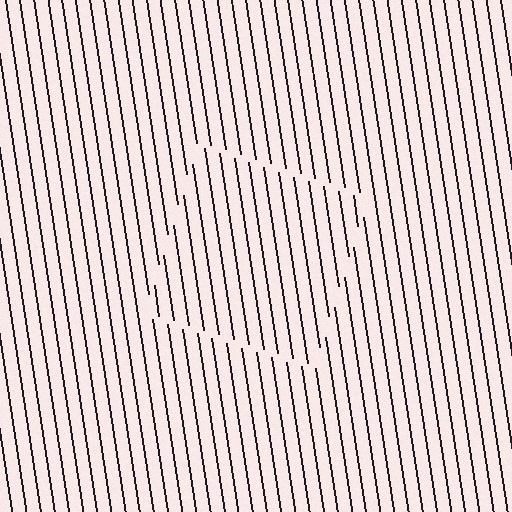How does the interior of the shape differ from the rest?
The interior of the shape contains the same grating, shifted by half a period — the contour is defined by the phase discontinuity where line-ends from the inner and outer gratings abut.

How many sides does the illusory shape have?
4 sides — the line-ends trace a square.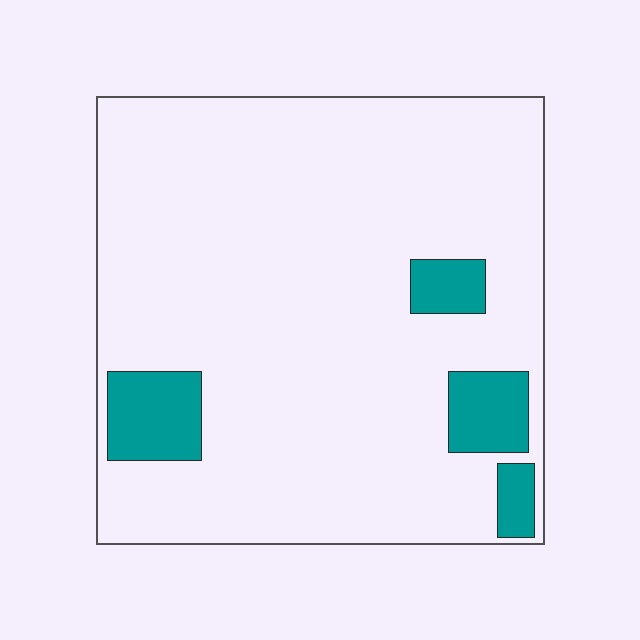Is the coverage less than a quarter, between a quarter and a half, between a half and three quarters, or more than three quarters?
Less than a quarter.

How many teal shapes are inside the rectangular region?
4.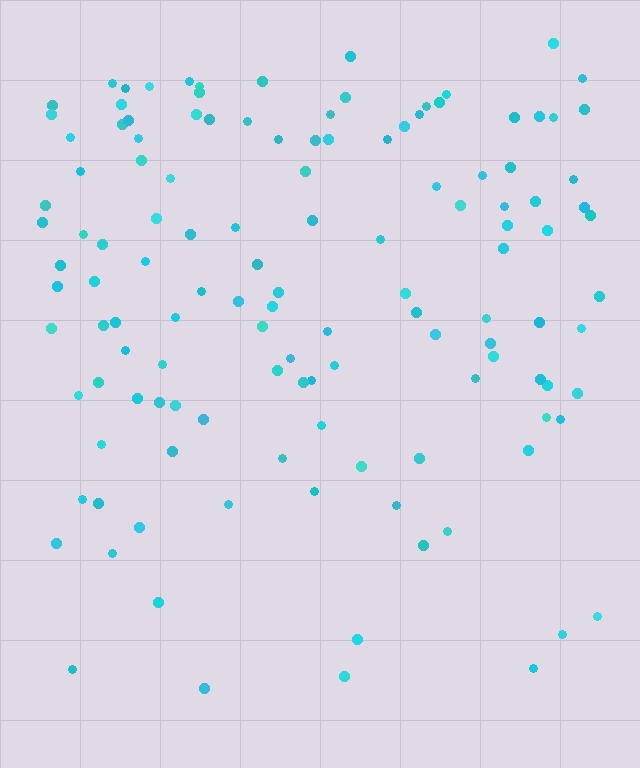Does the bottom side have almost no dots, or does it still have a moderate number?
Still a moderate number, just noticeably fewer than the top.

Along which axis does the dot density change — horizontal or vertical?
Vertical.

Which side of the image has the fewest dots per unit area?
The bottom.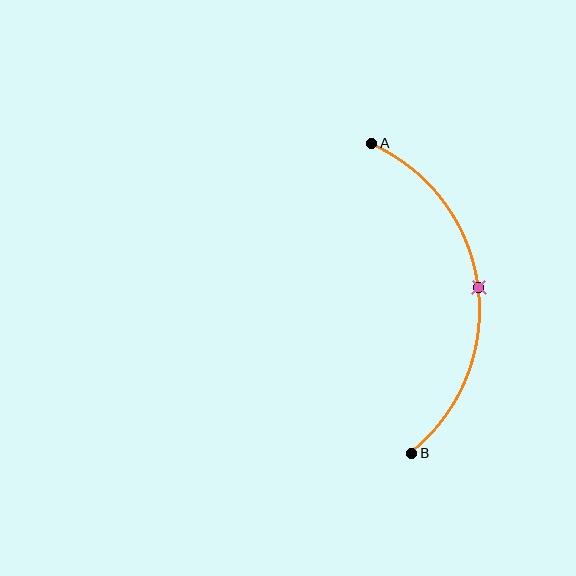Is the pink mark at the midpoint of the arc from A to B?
Yes. The pink mark lies on the arc at equal arc-length from both A and B — it is the arc midpoint.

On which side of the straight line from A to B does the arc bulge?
The arc bulges to the right of the straight line connecting A and B.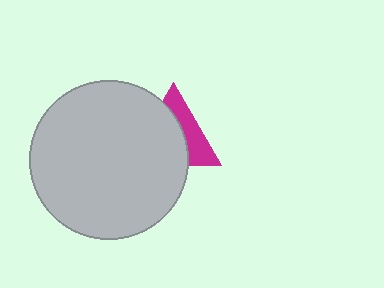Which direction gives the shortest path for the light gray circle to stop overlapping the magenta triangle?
Moving left gives the shortest separation.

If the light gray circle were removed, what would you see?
You would see the complete magenta triangle.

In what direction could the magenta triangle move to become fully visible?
The magenta triangle could move right. That would shift it out from behind the light gray circle entirely.